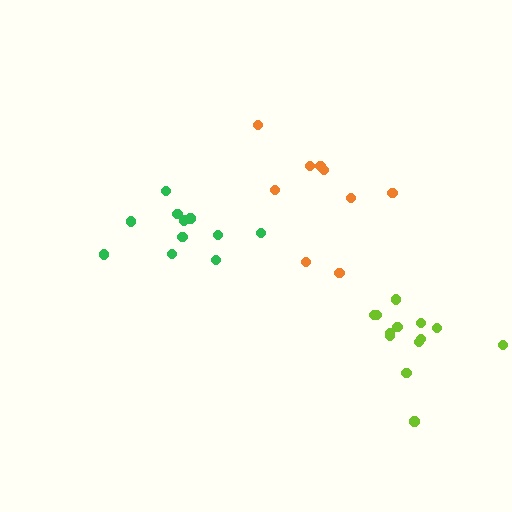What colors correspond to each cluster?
The clusters are colored: orange, lime, green.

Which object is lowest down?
The lime cluster is bottommost.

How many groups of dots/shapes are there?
There are 3 groups.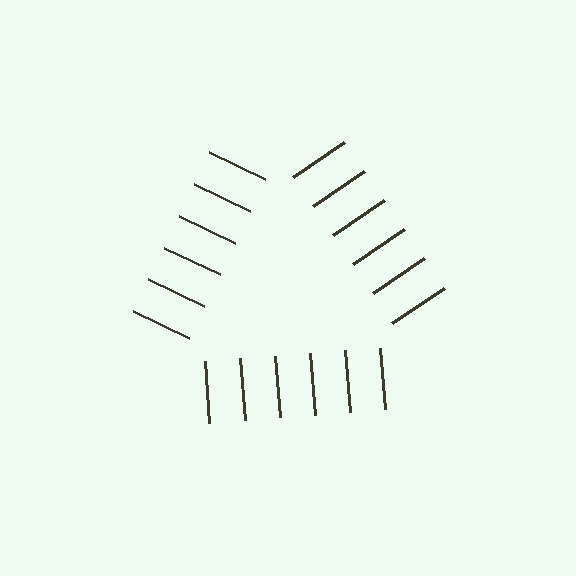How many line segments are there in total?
18 — 6 along each of the 3 edges.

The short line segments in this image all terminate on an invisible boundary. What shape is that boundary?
An illusory triangle — the line segments terminate on its edges but no continuous stroke is drawn.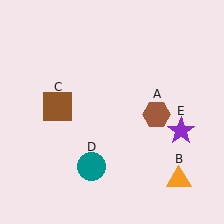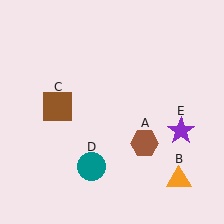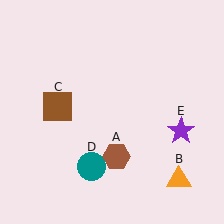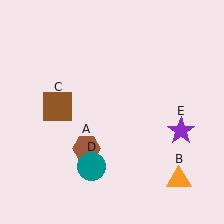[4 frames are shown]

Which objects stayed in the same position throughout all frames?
Orange triangle (object B) and brown square (object C) and teal circle (object D) and purple star (object E) remained stationary.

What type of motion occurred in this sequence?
The brown hexagon (object A) rotated clockwise around the center of the scene.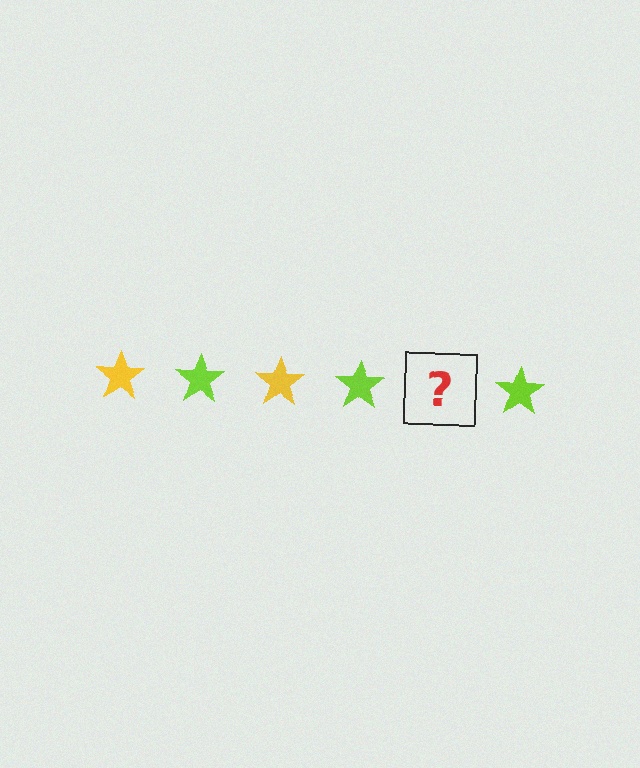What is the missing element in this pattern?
The missing element is a yellow star.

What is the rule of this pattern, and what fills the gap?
The rule is that the pattern cycles through yellow, lime stars. The gap should be filled with a yellow star.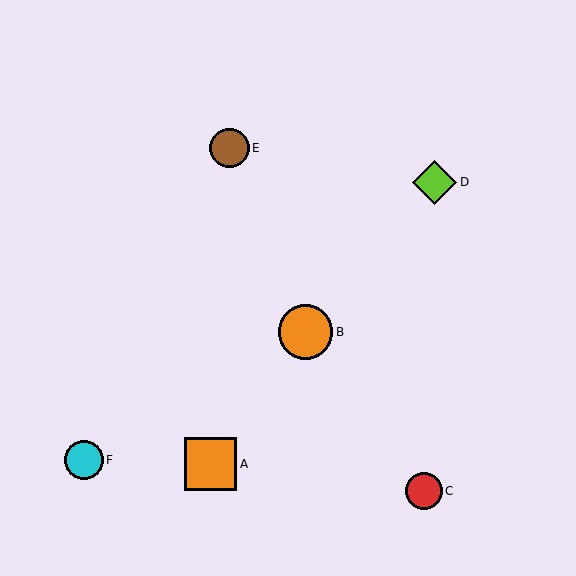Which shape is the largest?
The orange circle (labeled B) is the largest.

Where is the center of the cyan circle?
The center of the cyan circle is at (84, 460).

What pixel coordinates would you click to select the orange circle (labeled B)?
Click at (306, 332) to select the orange circle B.